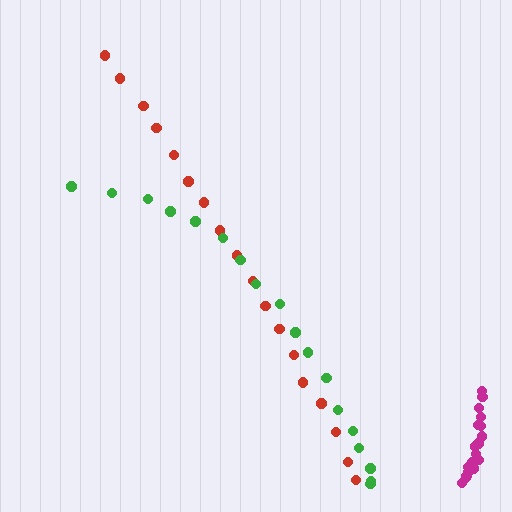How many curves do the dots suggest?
There are 3 distinct paths.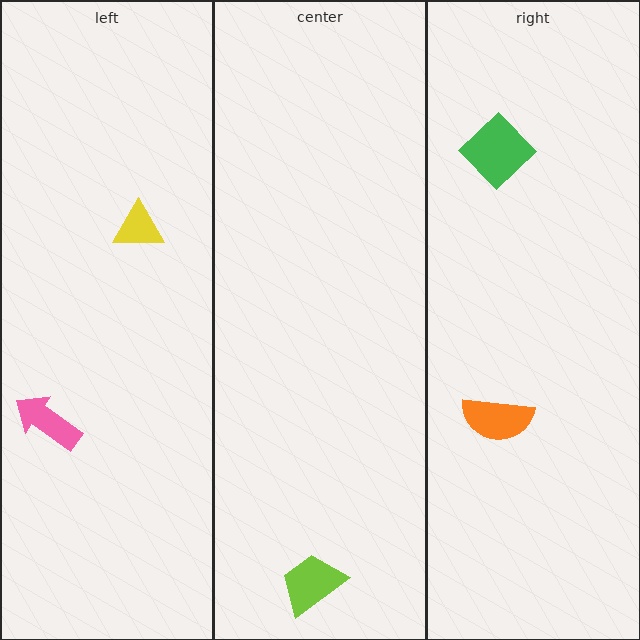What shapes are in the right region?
The orange semicircle, the green diamond.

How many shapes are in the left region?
2.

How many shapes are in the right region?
2.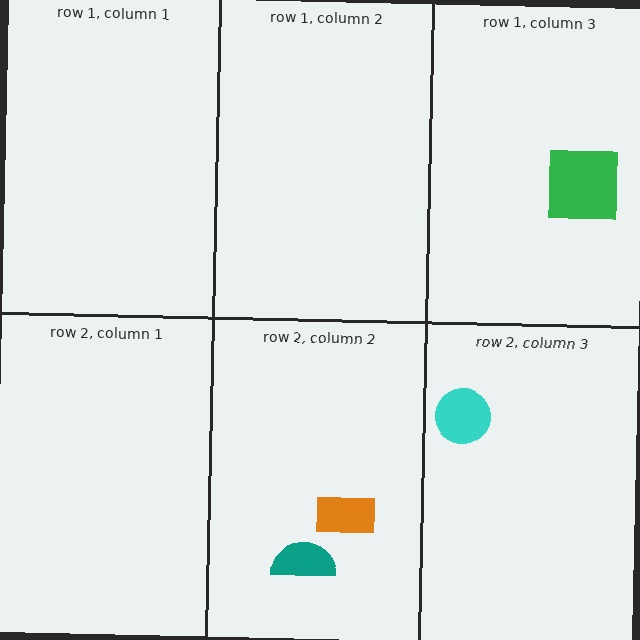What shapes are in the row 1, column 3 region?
The green square.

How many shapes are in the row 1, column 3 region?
1.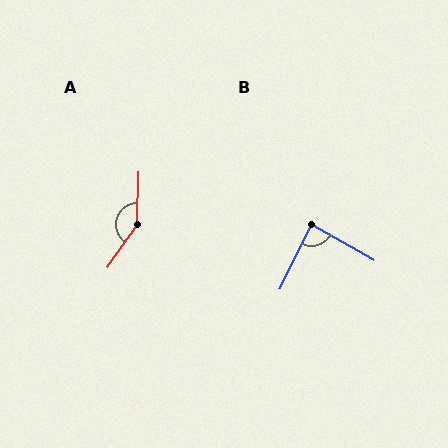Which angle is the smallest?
B, at approximately 87 degrees.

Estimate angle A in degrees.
Approximately 146 degrees.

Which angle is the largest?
A, at approximately 146 degrees.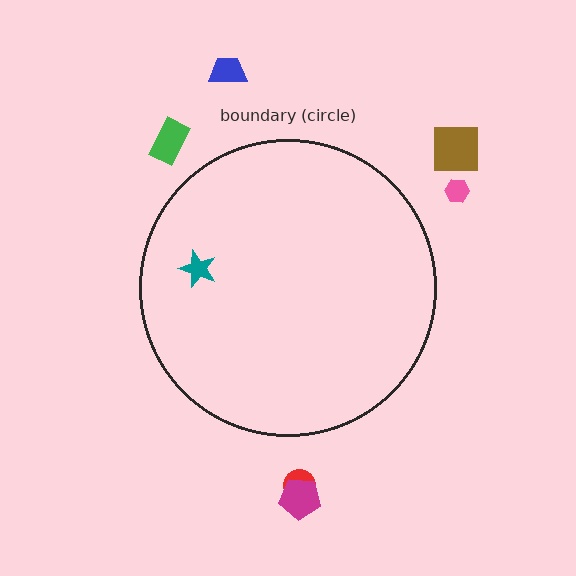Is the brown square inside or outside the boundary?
Outside.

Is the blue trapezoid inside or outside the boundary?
Outside.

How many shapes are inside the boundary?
1 inside, 6 outside.